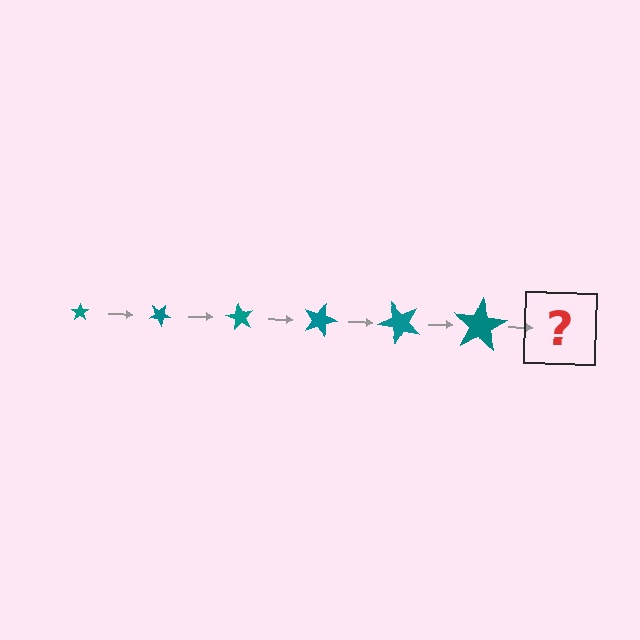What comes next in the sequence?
The next element should be a star, larger than the previous one and rotated 180 degrees from the start.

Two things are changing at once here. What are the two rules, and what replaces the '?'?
The two rules are that the star grows larger each step and it rotates 30 degrees each step. The '?' should be a star, larger than the previous one and rotated 180 degrees from the start.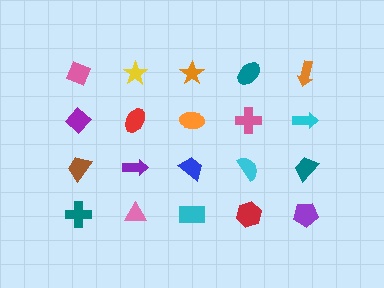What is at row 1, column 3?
An orange star.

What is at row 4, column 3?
A cyan rectangle.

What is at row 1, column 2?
A yellow star.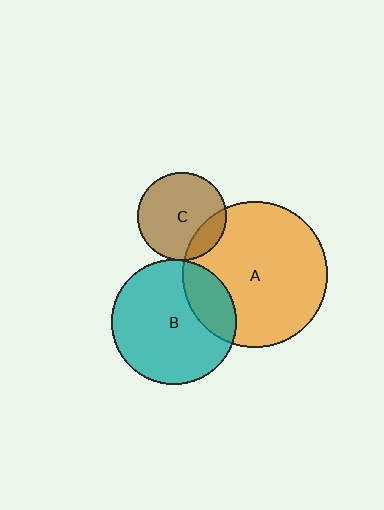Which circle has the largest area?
Circle A (orange).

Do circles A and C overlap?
Yes.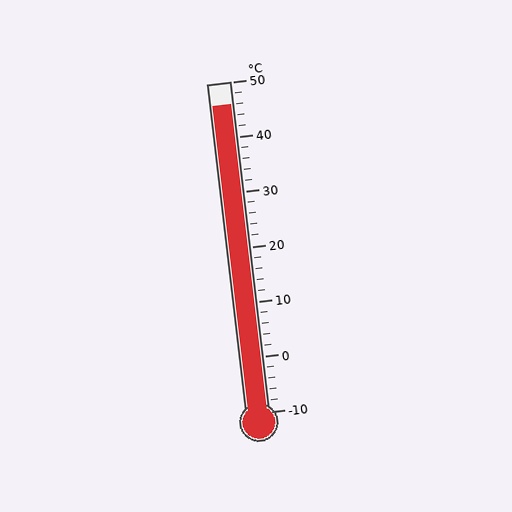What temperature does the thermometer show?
The thermometer shows approximately 46°C.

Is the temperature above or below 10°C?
The temperature is above 10°C.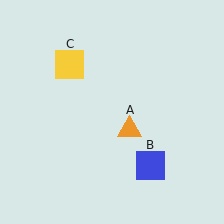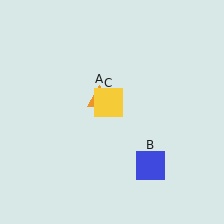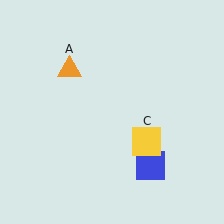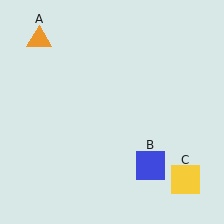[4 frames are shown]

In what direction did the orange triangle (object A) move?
The orange triangle (object A) moved up and to the left.